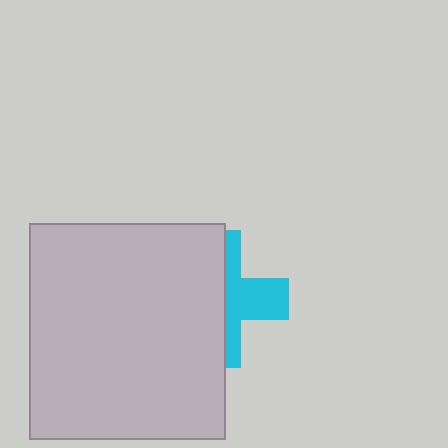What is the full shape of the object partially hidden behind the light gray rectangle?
The partially hidden object is a cyan cross.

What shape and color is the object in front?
The object in front is a light gray rectangle.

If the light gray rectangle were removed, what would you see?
You would see the complete cyan cross.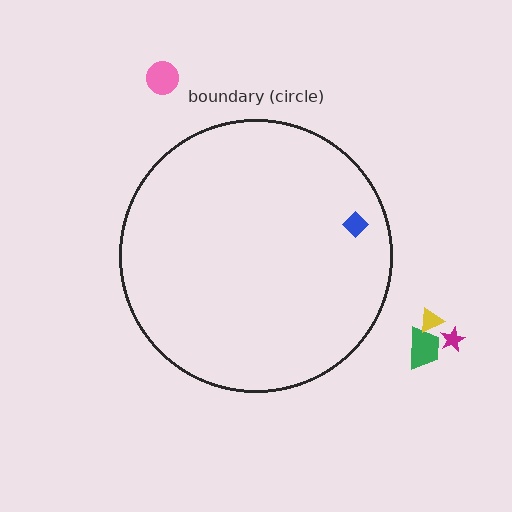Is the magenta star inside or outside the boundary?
Outside.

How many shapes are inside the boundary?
1 inside, 4 outside.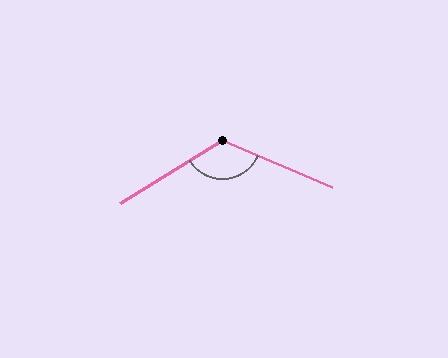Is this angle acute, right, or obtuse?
It is obtuse.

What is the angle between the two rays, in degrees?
Approximately 125 degrees.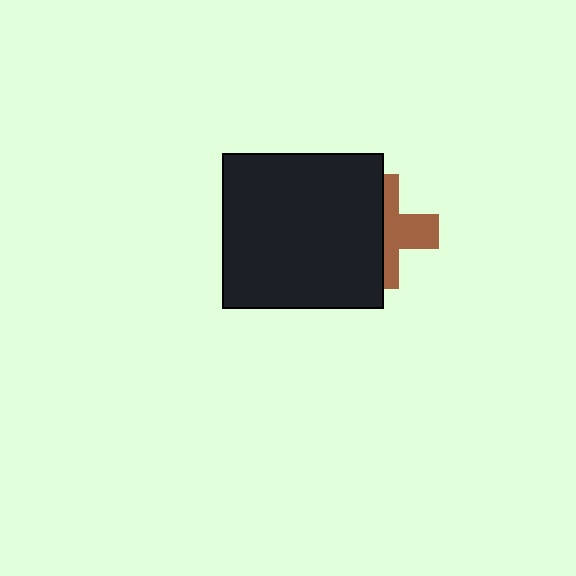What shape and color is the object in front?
The object in front is a black rectangle.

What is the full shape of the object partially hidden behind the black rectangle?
The partially hidden object is a brown cross.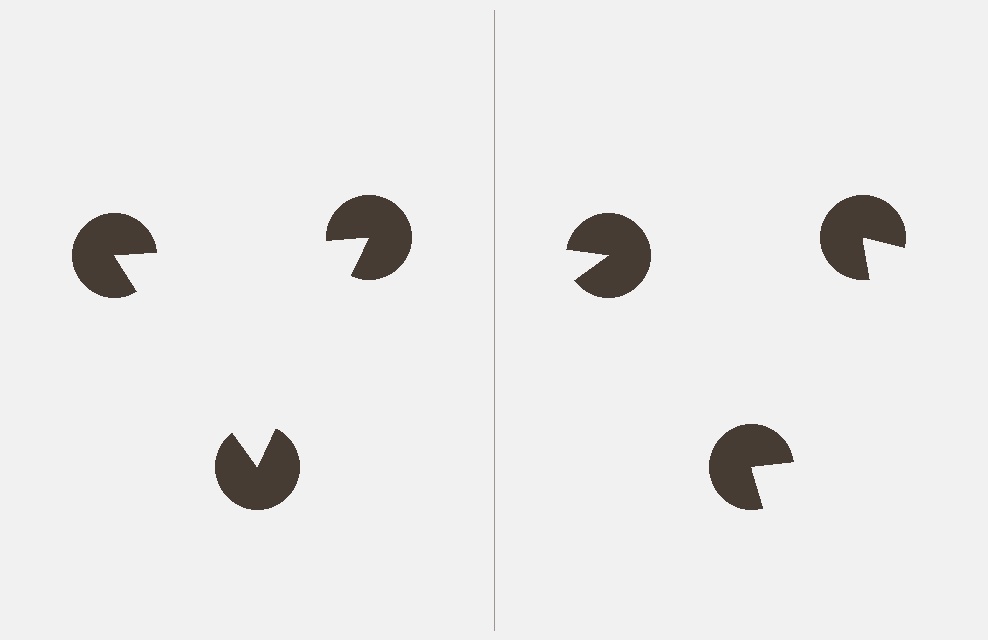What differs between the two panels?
The pac-man discs are positioned identically on both sides; only the wedge orientations differ. On the left they align to a triangle; on the right they are misaligned.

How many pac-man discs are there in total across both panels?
6 — 3 on each side.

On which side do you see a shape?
An illusory triangle appears on the left side. On the right side the wedge cuts are rotated, so no coherent shape forms.